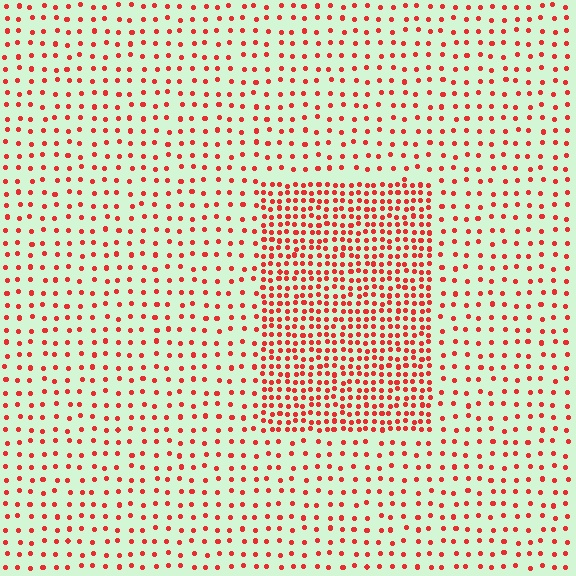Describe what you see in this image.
The image contains small red elements arranged at two different densities. A rectangle-shaped region is visible where the elements are more densely packed than the surrounding area.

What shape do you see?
I see a rectangle.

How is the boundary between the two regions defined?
The boundary is defined by a change in element density (approximately 2.5x ratio). All elements are the same color, size, and shape.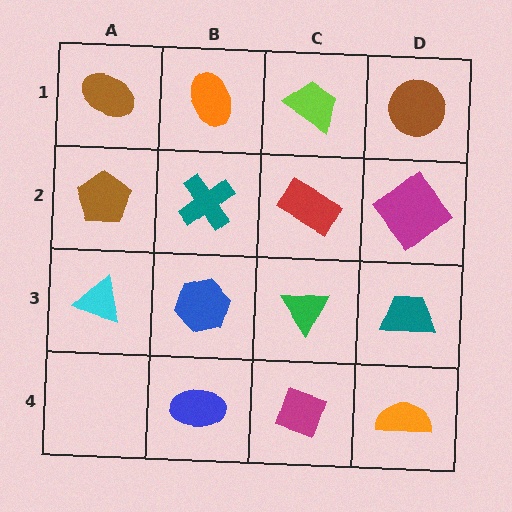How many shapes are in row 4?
3 shapes.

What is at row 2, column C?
A red rectangle.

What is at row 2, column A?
A brown pentagon.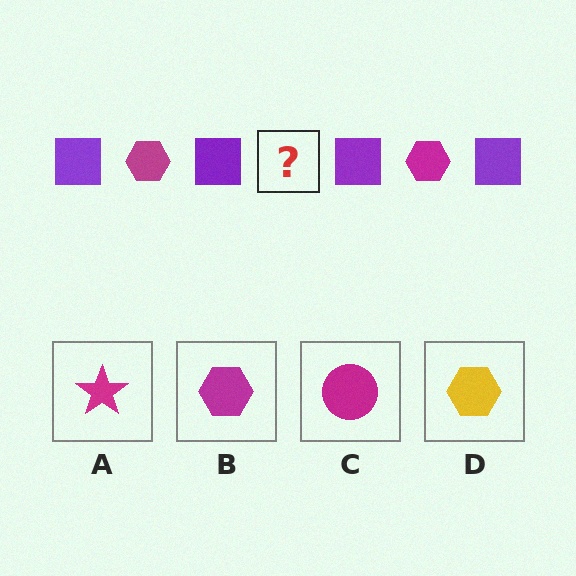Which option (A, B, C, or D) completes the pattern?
B.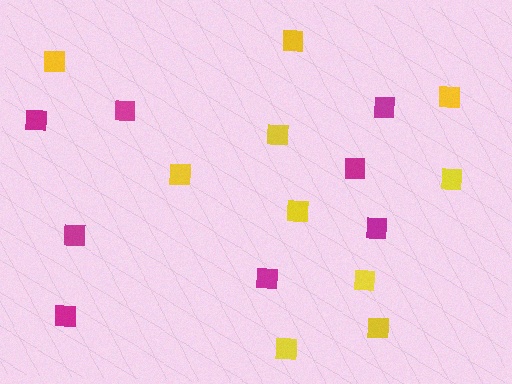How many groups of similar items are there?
There are 2 groups: one group of magenta squares (8) and one group of yellow squares (10).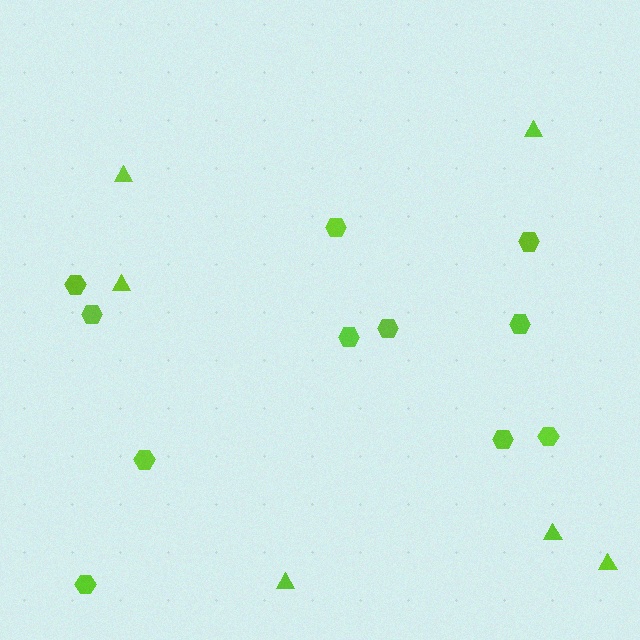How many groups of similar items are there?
There are 2 groups: one group of triangles (6) and one group of hexagons (11).